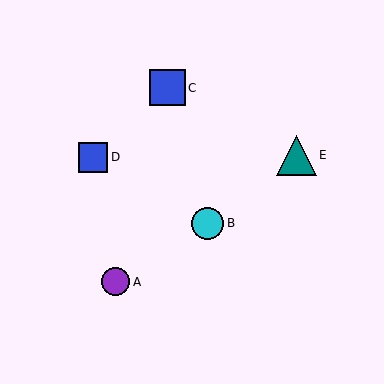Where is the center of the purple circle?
The center of the purple circle is at (116, 282).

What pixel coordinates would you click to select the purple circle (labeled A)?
Click at (116, 282) to select the purple circle A.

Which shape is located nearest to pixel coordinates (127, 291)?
The purple circle (labeled A) at (116, 282) is nearest to that location.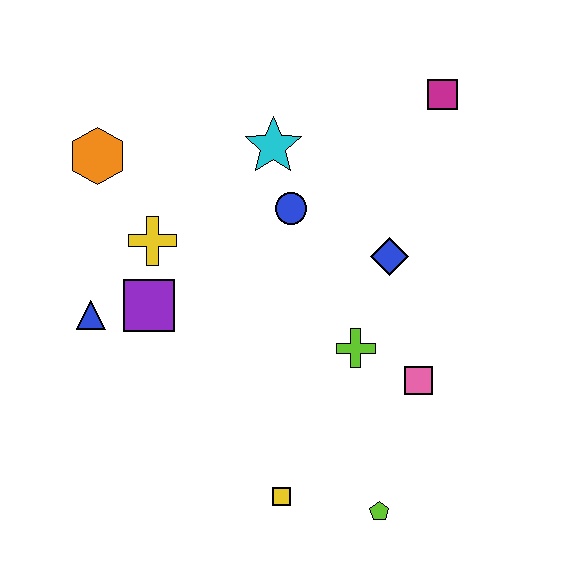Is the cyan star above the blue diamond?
Yes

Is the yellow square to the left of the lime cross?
Yes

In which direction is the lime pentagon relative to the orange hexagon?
The lime pentagon is below the orange hexagon.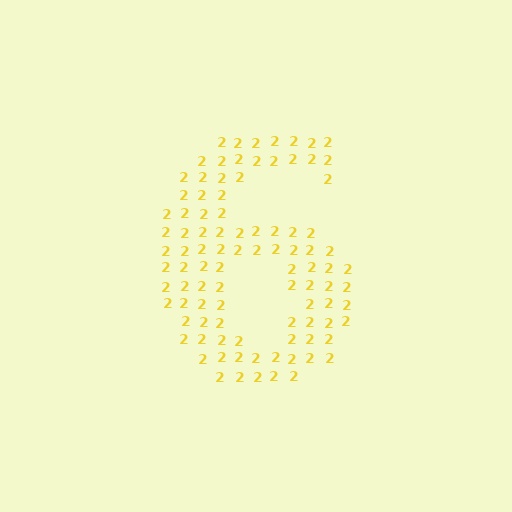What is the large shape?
The large shape is the digit 6.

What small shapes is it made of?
It is made of small digit 2's.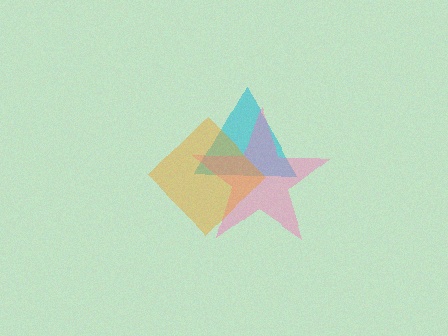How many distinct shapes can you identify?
There are 3 distinct shapes: a cyan triangle, a pink star, an orange diamond.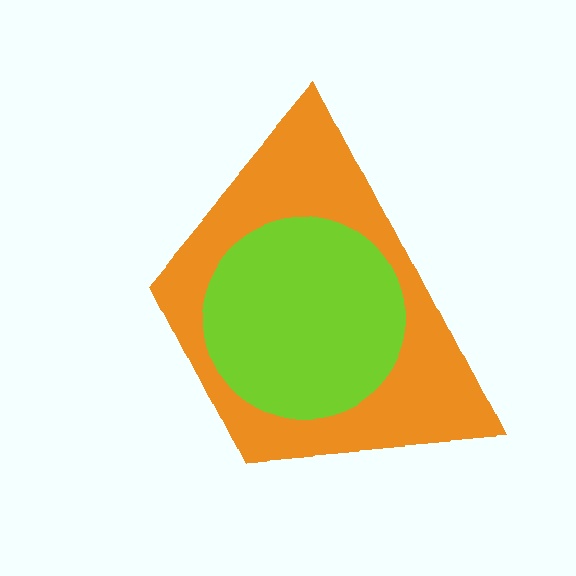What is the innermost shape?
The lime circle.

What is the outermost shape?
The orange trapezoid.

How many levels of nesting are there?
2.